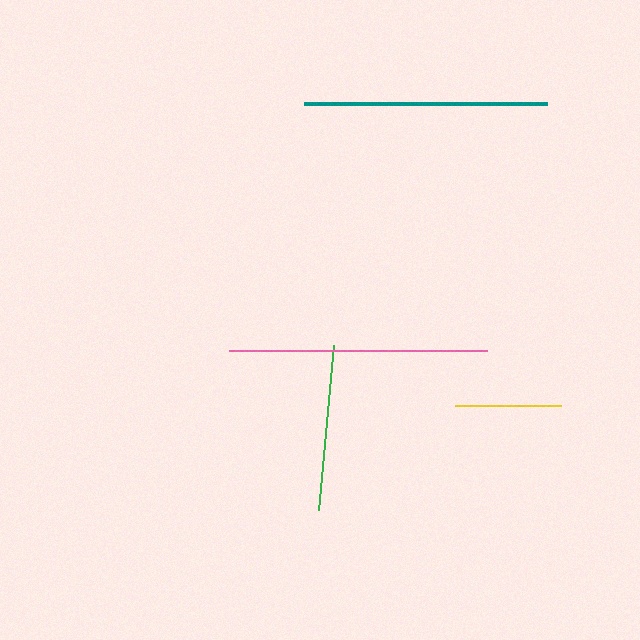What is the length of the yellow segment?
The yellow segment is approximately 106 pixels long.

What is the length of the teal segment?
The teal segment is approximately 243 pixels long.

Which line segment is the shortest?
The yellow line is the shortest at approximately 106 pixels.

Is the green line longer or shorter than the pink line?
The pink line is longer than the green line.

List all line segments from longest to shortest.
From longest to shortest: pink, teal, green, yellow.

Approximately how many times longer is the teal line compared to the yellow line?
The teal line is approximately 2.3 times the length of the yellow line.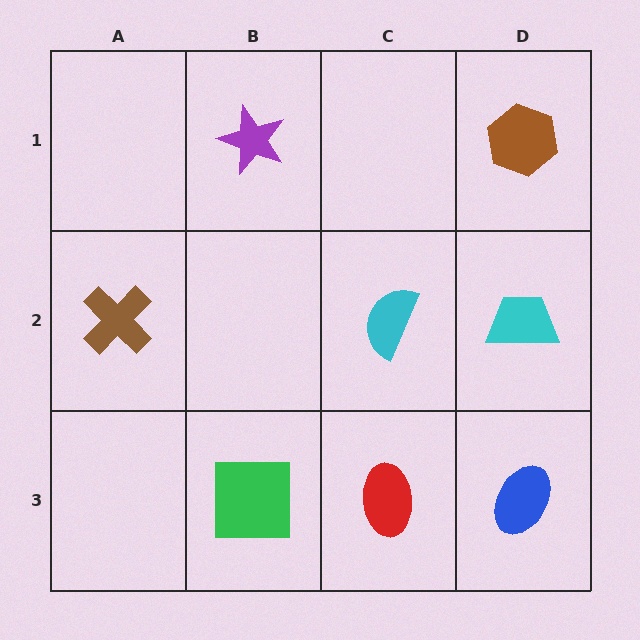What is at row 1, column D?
A brown hexagon.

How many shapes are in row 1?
2 shapes.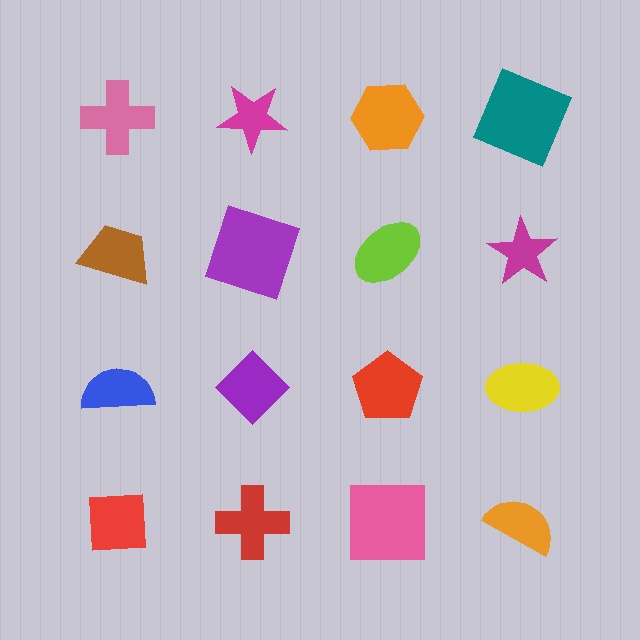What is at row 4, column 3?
A pink square.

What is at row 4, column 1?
A red square.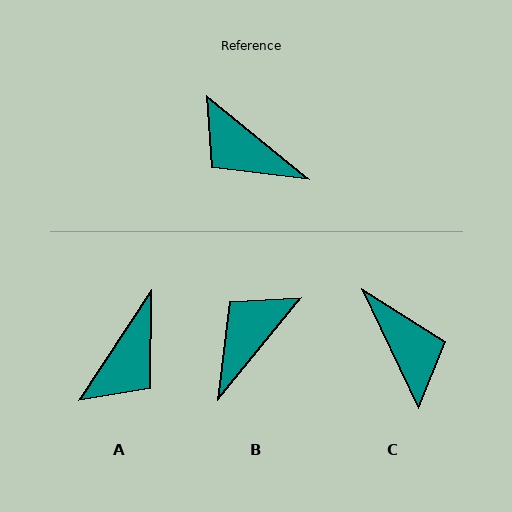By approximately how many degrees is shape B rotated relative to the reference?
Approximately 90 degrees clockwise.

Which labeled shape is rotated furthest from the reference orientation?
C, about 155 degrees away.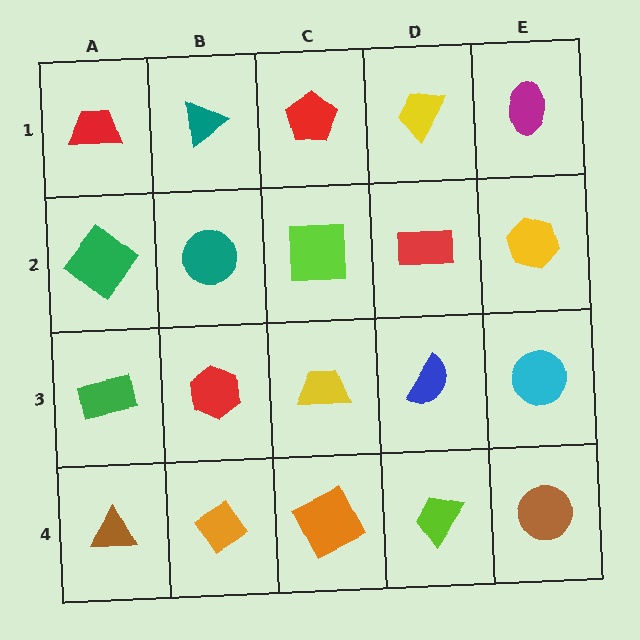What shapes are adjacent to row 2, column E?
A magenta ellipse (row 1, column E), a cyan circle (row 3, column E), a red rectangle (row 2, column D).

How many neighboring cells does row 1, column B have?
3.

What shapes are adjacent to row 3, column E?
A yellow hexagon (row 2, column E), a brown circle (row 4, column E), a blue semicircle (row 3, column D).